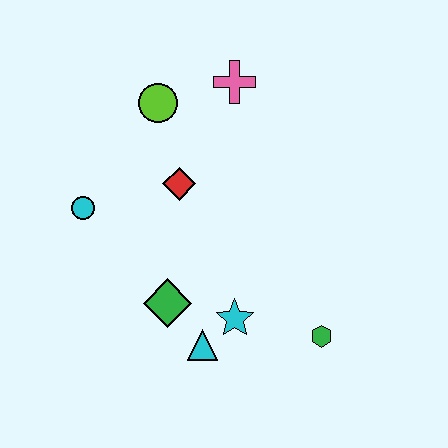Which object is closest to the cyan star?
The cyan triangle is closest to the cyan star.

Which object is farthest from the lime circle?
The green hexagon is farthest from the lime circle.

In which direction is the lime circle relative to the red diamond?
The lime circle is above the red diamond.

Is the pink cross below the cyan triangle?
No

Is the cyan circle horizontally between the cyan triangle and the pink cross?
No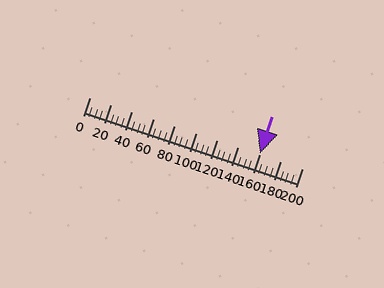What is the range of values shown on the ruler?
The ruler shows values from 0 to 200.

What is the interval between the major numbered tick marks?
The major tick marks are spaced 20 units apart.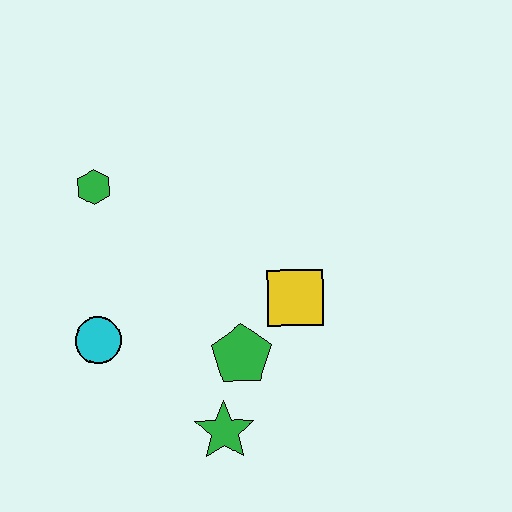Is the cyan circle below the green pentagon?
No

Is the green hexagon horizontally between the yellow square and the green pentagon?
No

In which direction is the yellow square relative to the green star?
The yellow square is above the green star.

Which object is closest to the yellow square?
The green pentagon is closest to the yellow square.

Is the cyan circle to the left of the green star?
Yes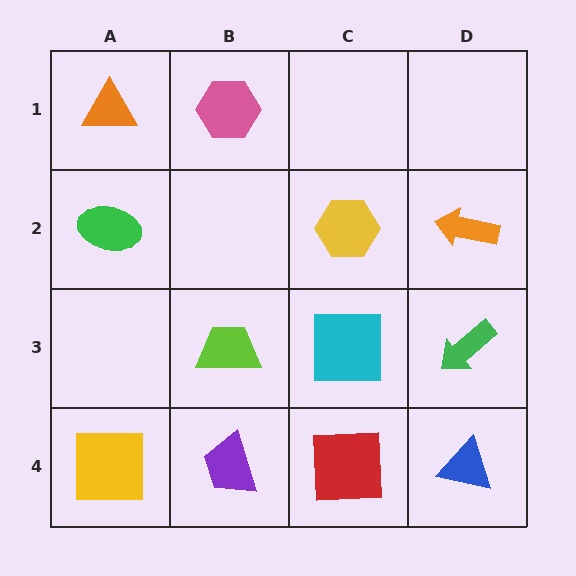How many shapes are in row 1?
2 shapes.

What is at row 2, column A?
A green ellipse.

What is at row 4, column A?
A yellow square.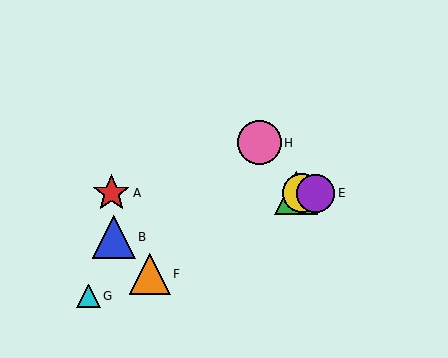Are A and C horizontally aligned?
Yes, both are at y≈193.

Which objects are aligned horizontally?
Objects A, C, D, E are aligned horizontally.